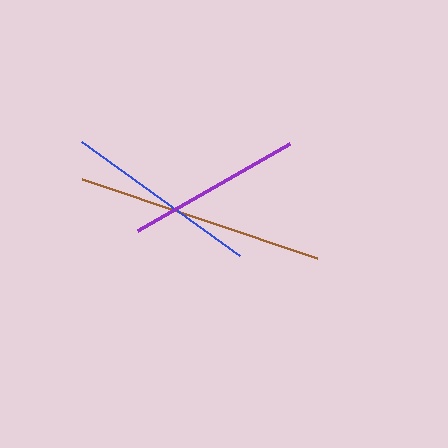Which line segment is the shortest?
The purple line is the shortest at approximately 175 pixels.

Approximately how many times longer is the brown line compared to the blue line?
The brown line is approximately 1.3 times the length of the blue line.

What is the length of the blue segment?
The blue segment is approximately 194 pixels long.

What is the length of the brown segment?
The brown segment is approximately 248 pixels long.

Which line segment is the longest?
The brown line is the longest at approximately 248 pixels.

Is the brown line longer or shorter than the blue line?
The brown line is longer than the blue line.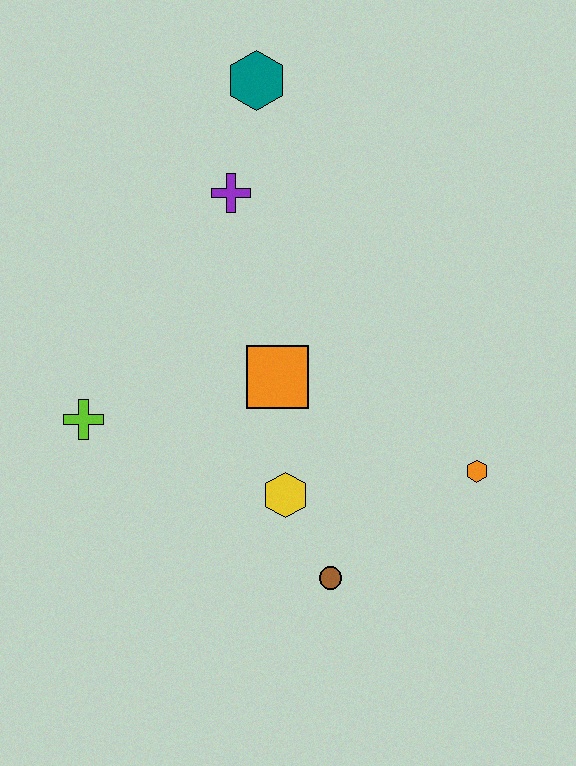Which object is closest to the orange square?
The yellow hexagon is closest to the orange square.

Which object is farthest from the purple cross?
The brown circle is farthest from the purple cross.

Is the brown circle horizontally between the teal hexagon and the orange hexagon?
Yes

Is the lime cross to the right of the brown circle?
No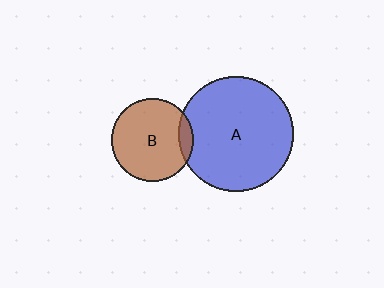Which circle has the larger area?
Circle A (blue).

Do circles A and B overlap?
Yes.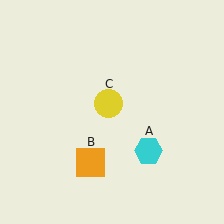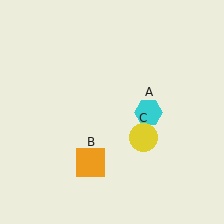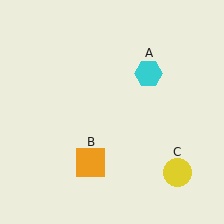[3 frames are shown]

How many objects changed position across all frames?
2 objects changed position: cyan hexagon (object A), yellow circle (object C).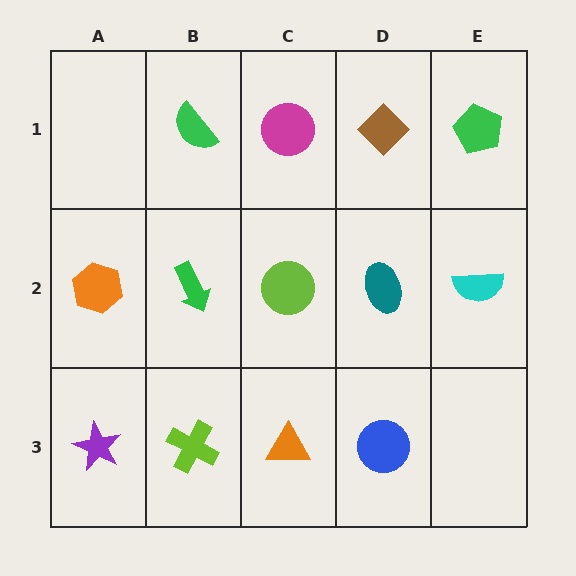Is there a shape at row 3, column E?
No, that cell is empty.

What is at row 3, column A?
A purple star.